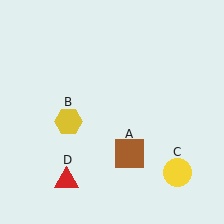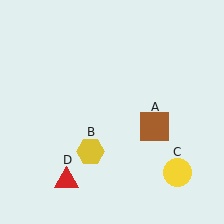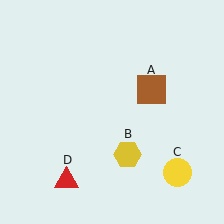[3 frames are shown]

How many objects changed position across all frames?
2 objects changed position: brown square (object A), yellow hexagon (object B).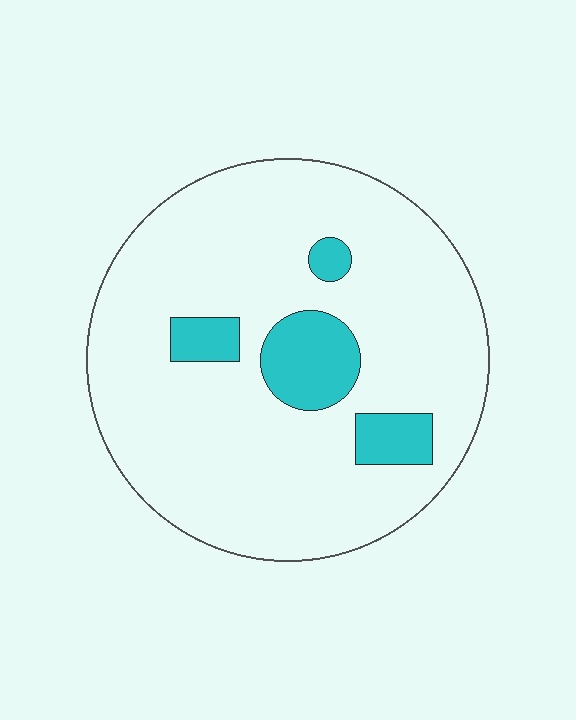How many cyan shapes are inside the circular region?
4.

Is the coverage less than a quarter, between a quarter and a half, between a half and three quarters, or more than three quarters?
Less than a quarter.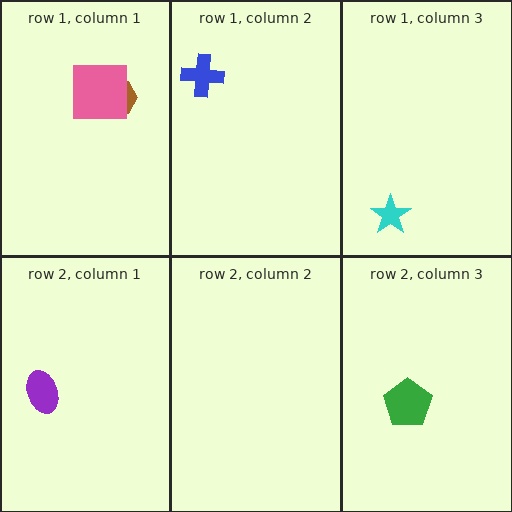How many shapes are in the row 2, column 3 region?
1.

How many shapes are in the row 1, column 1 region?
2.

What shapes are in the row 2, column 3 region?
The green pentagon.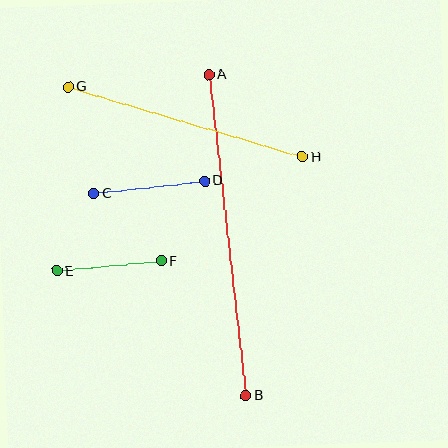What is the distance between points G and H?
The distance is approximately 244 pixels.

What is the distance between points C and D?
The distance is approximately 112 pixels.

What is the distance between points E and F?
The distance is approximately 105 pixels.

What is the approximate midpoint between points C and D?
The midpoint is at approximately (149, 187) pixels.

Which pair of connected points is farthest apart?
Points A and B are farthest apart.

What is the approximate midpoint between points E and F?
The midpoint is at approximately (109, 266) pixels.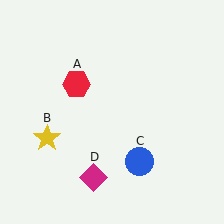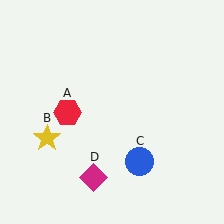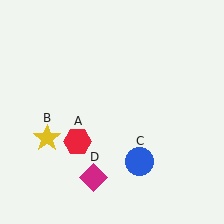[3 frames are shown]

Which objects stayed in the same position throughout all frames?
Yellow star (object B) and blue circle (object C) and magenta diamond (object D) remained stationary.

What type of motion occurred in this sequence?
The red hexagon (object A) rotated counterclockwise around the center of the scene.